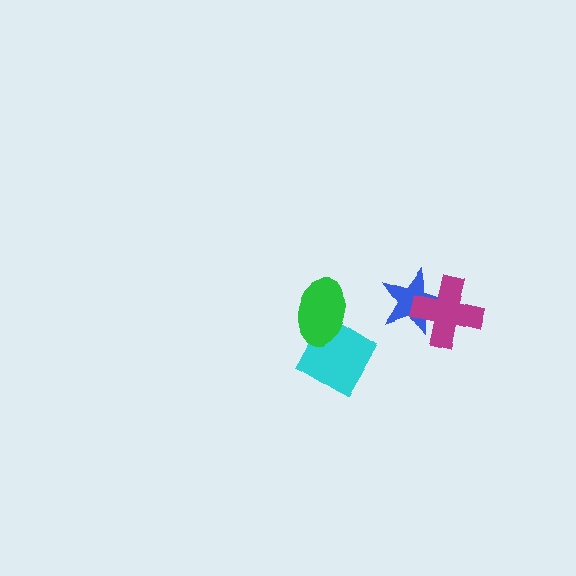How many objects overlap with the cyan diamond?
1 object overlaps with the cyan diamond.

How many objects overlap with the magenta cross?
1 object overlaps with the magenta cross.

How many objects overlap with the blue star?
1 object overlaps with the blue star.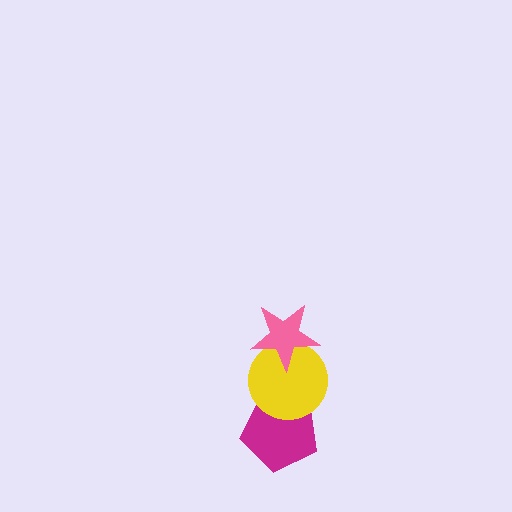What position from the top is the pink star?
The pink star is 1st from the top.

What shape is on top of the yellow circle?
The pink star is on top of the yellow circle.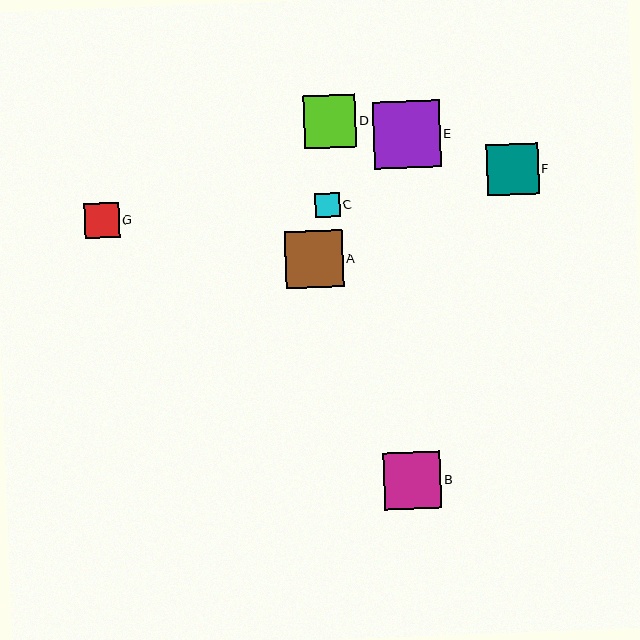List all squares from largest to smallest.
From largest to smallest: E, B, A, D, F, G, C.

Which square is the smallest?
Square C is the smallest with a size of approximately 24 pixels.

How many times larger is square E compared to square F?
Square E is approximately 1.3 times the size of square F.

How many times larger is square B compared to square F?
Square B is approximately 1.1 times the size of square F.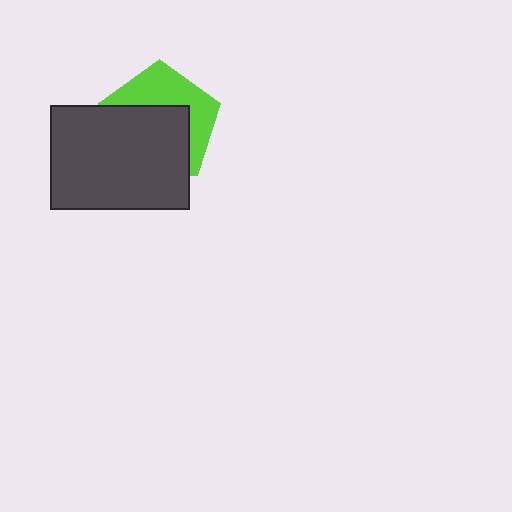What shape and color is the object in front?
The object in front is a dark gray rectangle.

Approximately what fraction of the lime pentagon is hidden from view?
Roughly 56% of the lime pentagon is hidden behind the dark gray rectangle.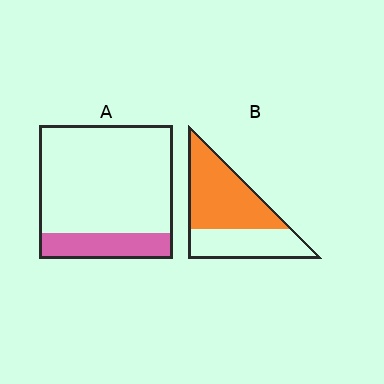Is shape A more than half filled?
No.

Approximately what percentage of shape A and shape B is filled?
A is approximately 20% and B is approximately 60%.